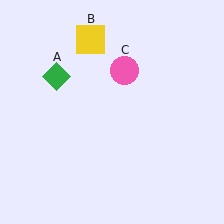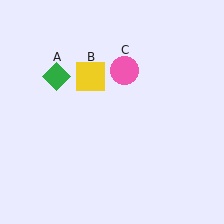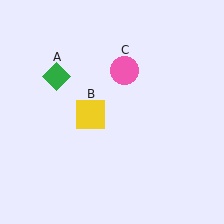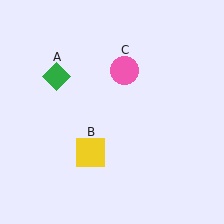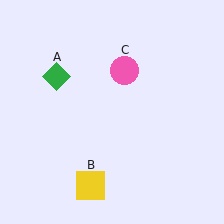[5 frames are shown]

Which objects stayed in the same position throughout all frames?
Green diamond (object A) and pink circle (object C) remained stationary.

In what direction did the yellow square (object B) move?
The yellow square (object B) moved down.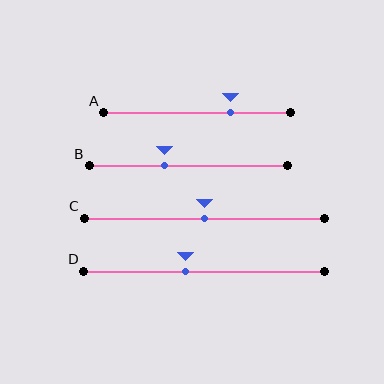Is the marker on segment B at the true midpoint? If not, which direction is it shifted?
No, the marker on segment B is shifted to the left by about 12% of the segment length.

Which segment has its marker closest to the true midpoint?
Segment C has its marker closest to the true midpoint.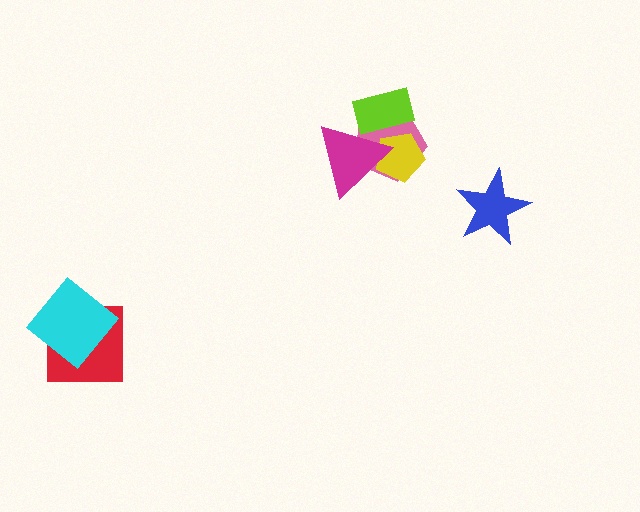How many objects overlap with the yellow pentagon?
3 objects overlap with the yellow pentagon.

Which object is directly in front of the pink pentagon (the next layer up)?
The yellow pentagon is directly in front of the pink pentagon.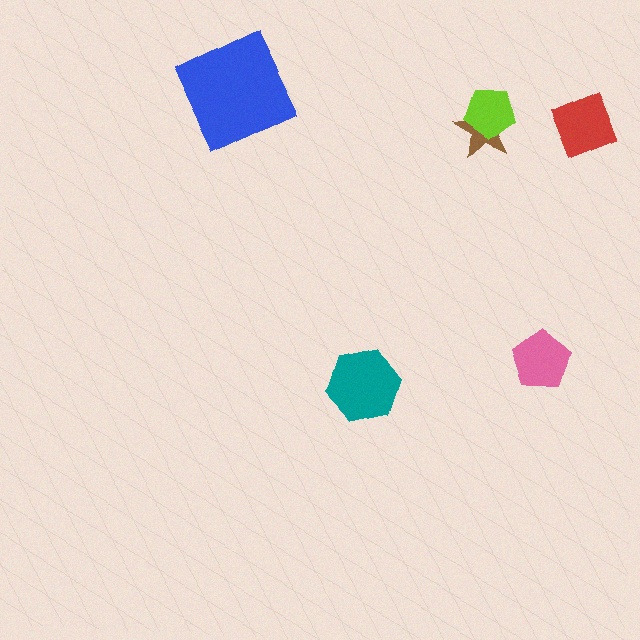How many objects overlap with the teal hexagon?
0 objects overlap with the teal hexagon.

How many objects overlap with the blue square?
0 objects overlap with the blue square.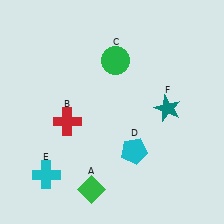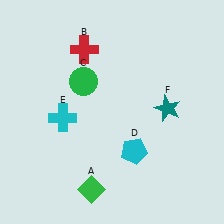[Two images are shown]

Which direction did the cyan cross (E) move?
The cyan cross (E) moved up.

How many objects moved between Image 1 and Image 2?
3 objects moved between the two images.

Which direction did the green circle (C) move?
The green circle (C) moved left.